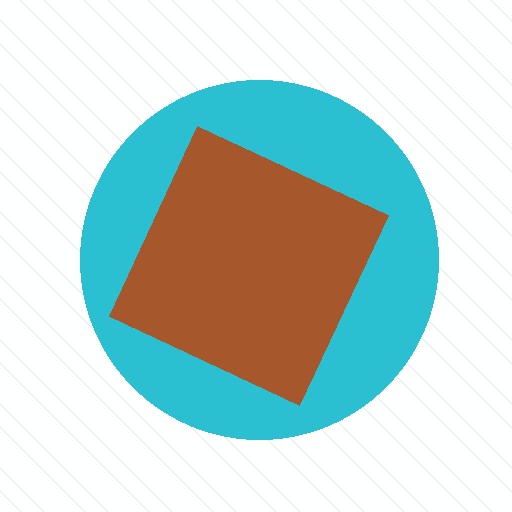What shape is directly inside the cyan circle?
The brown square.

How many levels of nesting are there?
2.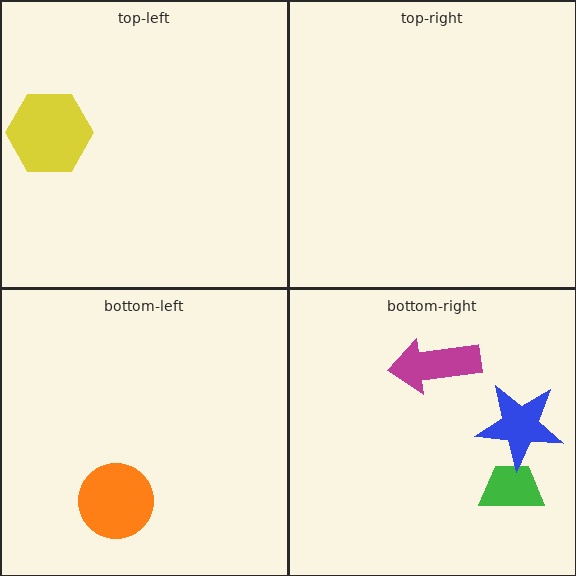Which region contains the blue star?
The bottom-right region.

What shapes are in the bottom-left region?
The orange circle.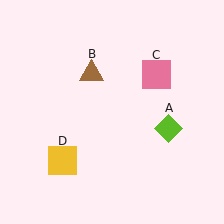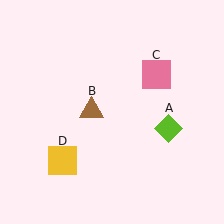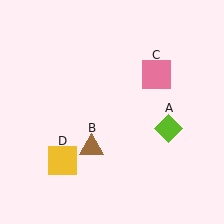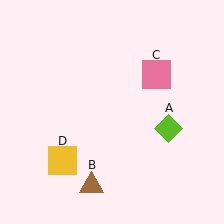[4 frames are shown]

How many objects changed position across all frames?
1 object changed position: brown triangle (object B).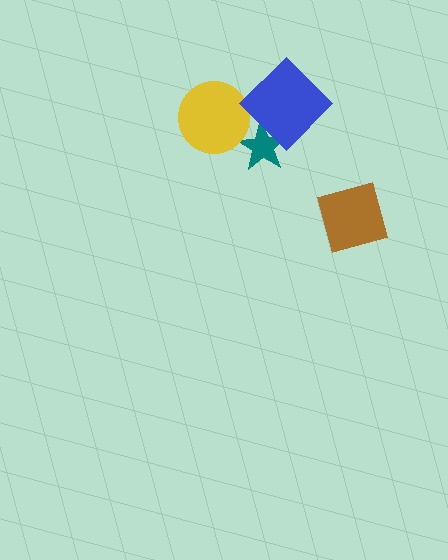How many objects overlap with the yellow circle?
1 object overlaps with the yellow circle.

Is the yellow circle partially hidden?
Yes, it is partially covered by another shape.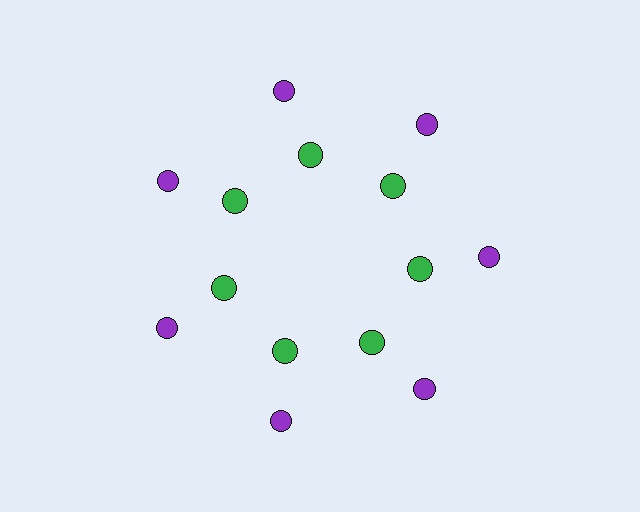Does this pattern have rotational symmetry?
Yes, this pattern has 7-fold rotational symmetry. It looks the same after rotating 51 degrees around the center.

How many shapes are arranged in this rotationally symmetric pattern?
There are 14 shapes, arranged in 7 groups of 2.